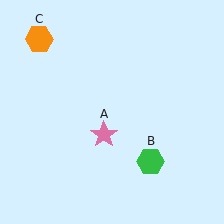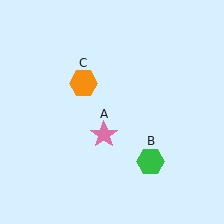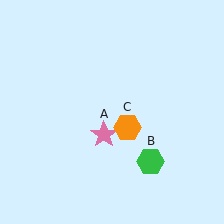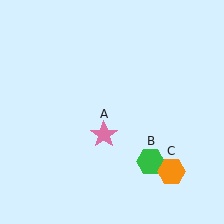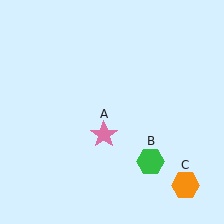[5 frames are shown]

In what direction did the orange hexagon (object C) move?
The orange hexagon (object C) moved down and to the right.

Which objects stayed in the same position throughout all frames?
Pink star (object A) and green hexagon (object B) remained stationary.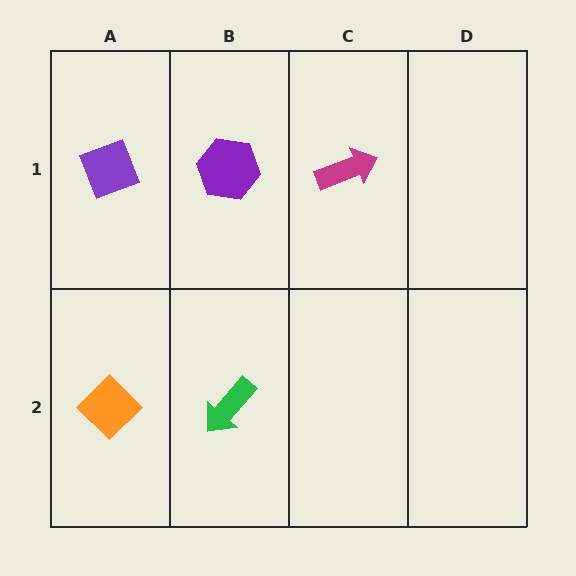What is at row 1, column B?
A purple hexagon.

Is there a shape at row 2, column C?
No, that cell is empty.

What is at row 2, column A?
An orange diamond.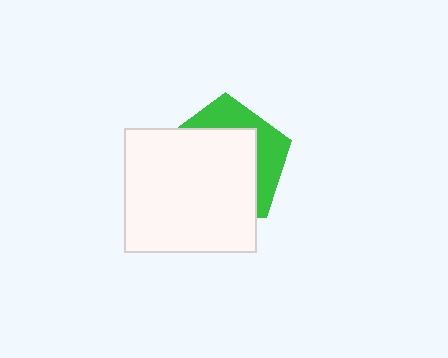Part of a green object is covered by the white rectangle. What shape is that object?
It is a pentagon.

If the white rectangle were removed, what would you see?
You would see the complete green pentagon.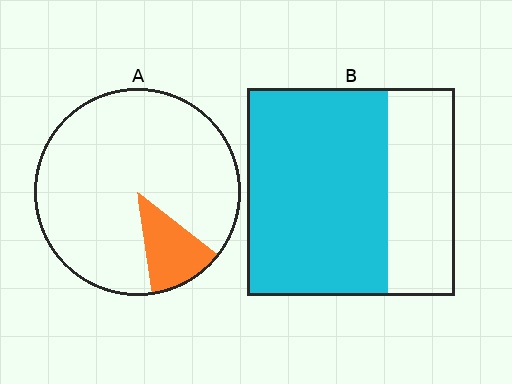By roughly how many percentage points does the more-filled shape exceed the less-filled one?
By roughly 55 percentage points (B over A).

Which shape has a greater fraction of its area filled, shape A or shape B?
Shape B.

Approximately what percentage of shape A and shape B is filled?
A is approximately 10% and B is approximately 70%.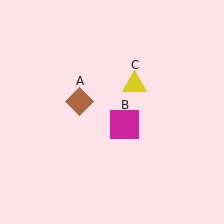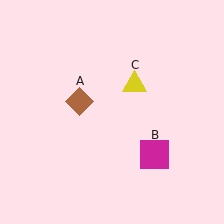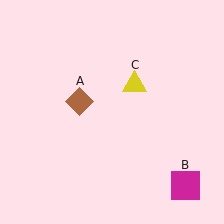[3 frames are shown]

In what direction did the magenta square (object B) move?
The magenta square (object B) moved down and to the right.